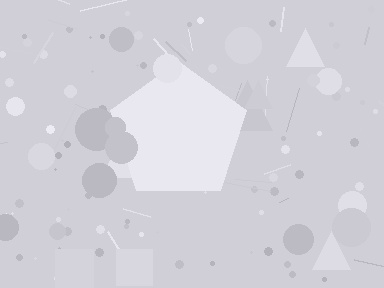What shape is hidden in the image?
A pentagon is hidden in the image.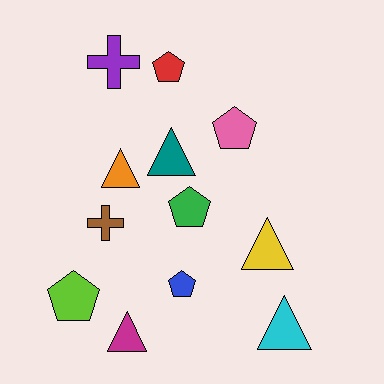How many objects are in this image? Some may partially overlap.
There are 12 objects.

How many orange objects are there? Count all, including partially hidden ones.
There is 1 orange object.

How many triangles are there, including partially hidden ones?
There are 5 triangles.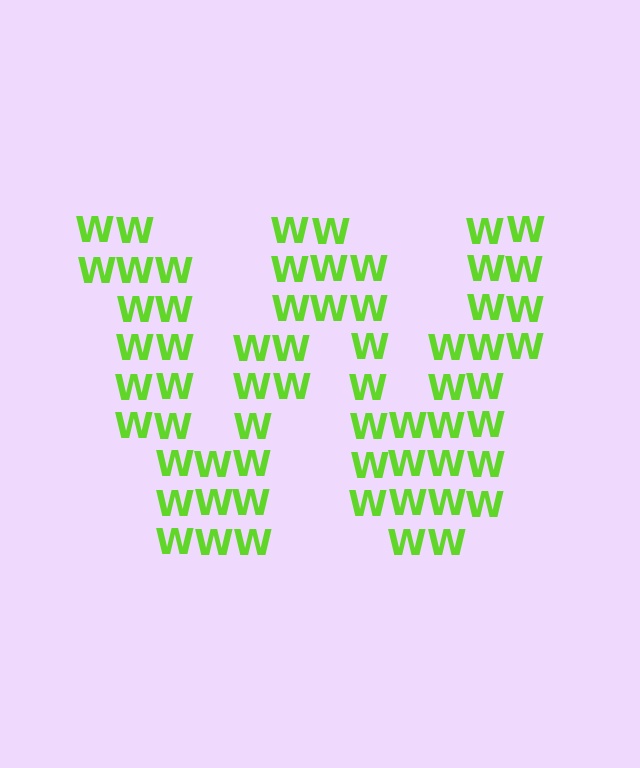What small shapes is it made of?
It is made of small letter W's.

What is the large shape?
The large shape is the letter W.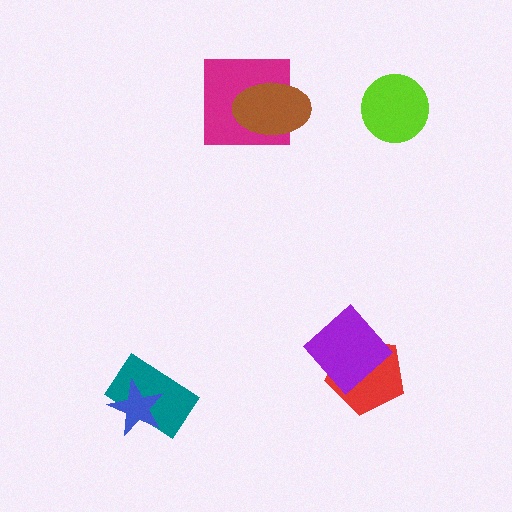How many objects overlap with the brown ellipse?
1 object overlaps with the brown ellipse.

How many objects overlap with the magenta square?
1 object overlaps with the magenta square.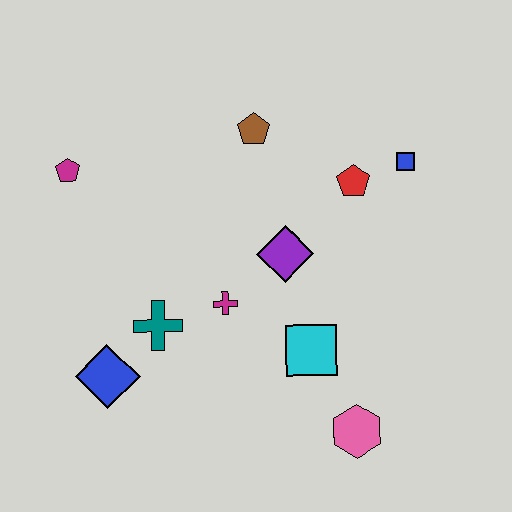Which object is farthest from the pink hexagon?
The magenta pentagon is farthest from the pink hexagon.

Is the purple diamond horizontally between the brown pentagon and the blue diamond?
No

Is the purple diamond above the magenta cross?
Yes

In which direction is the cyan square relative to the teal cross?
The cyan square is to the right of the teal cross.